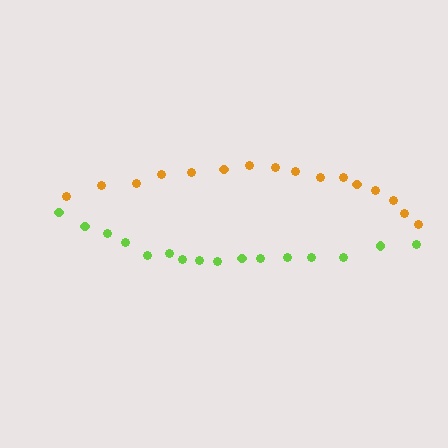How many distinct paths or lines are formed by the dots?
There are 2 distinct paths.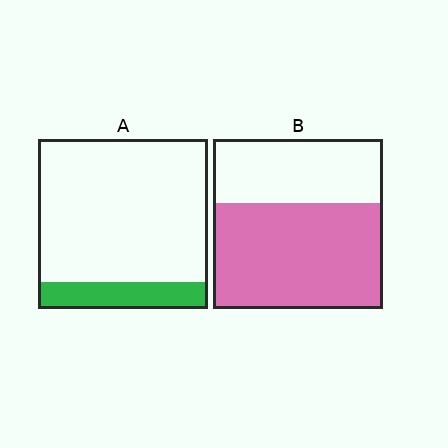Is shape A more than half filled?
No.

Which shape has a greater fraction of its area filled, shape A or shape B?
Shape B.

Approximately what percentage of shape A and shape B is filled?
A is approximately 15% and B is approximately 60%.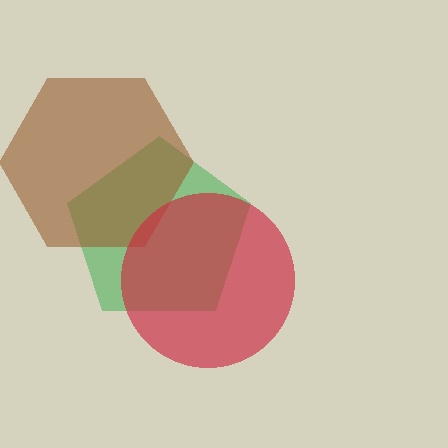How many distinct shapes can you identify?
There are 3 distinct shapes: a green pentagon, a brown hexagon, a red circle.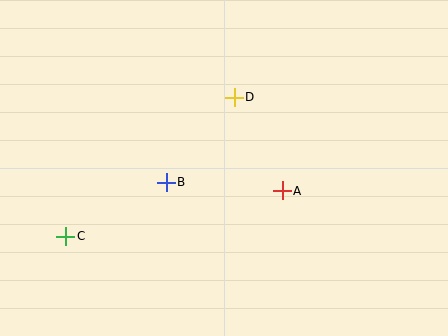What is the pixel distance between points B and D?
The distance between B and D is 109 pixels.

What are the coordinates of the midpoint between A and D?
The midpoint between A and D is at (258, 144).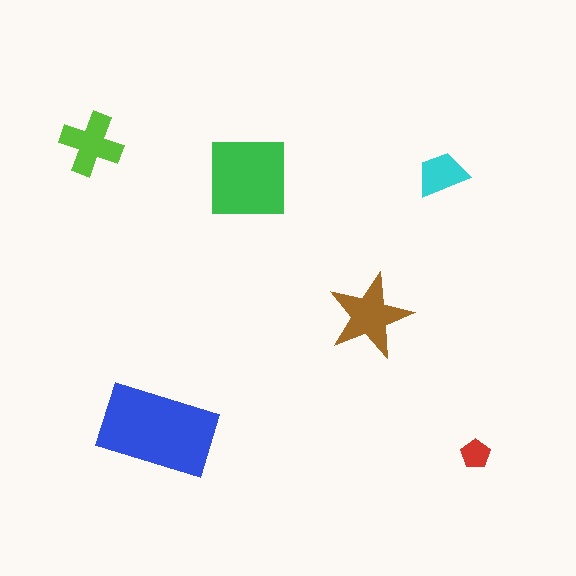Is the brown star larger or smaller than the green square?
Smaller.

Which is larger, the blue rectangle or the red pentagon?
The blue rectangle.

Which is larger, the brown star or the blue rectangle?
The blue rectangle.